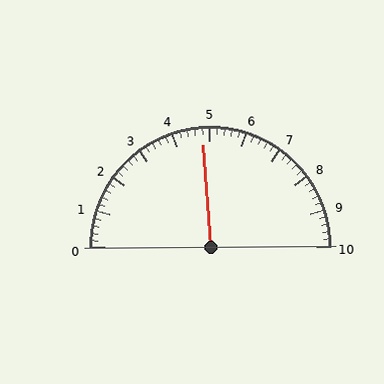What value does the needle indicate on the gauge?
The needle indicates approximately 4.8.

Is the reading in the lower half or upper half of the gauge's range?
The reading is in the lower half of the range (0 to 10).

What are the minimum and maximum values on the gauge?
The gauge ranges from 0 to 10.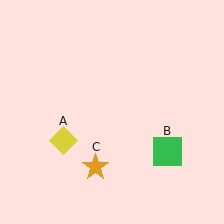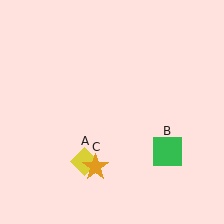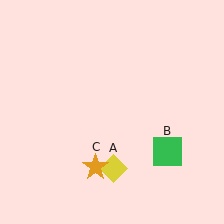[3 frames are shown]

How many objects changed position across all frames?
1 object changed position: yellow diamond (object A).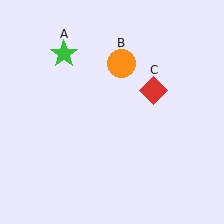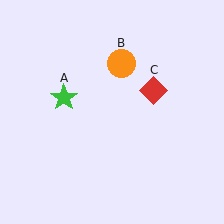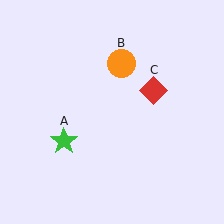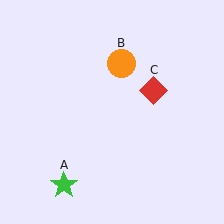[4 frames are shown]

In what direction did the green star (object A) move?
The green star (object A) moved down.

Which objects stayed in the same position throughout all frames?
Orange circle (object B) and red diamond (object C) remained stationary.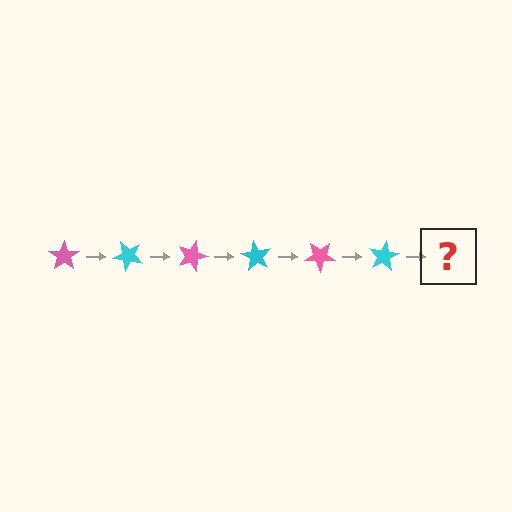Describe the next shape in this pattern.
It should be a pink star, rotated 270 degrees from the start.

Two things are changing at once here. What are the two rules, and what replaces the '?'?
The two rules are that it rotates 45 degrees each step and the color cycles through pink and cyan. The '?' should be a pink star, rotated 270 degrees from the start.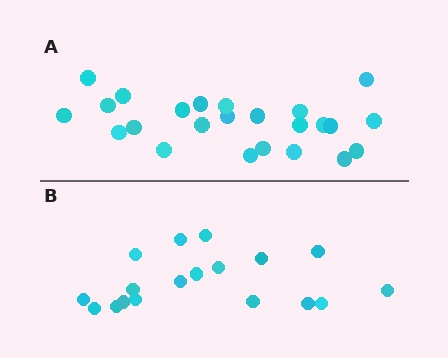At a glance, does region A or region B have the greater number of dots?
Region A (the top region) has more dots.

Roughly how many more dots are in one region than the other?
Region A has about 6 more dots than region B.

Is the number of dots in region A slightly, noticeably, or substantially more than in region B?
Region A has noticeably more, but not dramatically so. The ratio is roughly 1.3 to 1.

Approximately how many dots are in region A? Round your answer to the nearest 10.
About 20 dots. (The exact count is 24, which rounds to 20.)